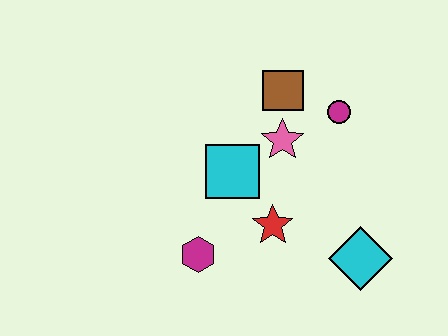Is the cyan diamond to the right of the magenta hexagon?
Yes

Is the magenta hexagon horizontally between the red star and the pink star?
No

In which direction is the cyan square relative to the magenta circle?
The cyan square is to the left of the magenta circle.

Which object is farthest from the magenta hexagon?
The magenta circle is farthest from the magenta hexagon.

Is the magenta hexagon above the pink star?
No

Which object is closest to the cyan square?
The pink star is closest to the cyan square.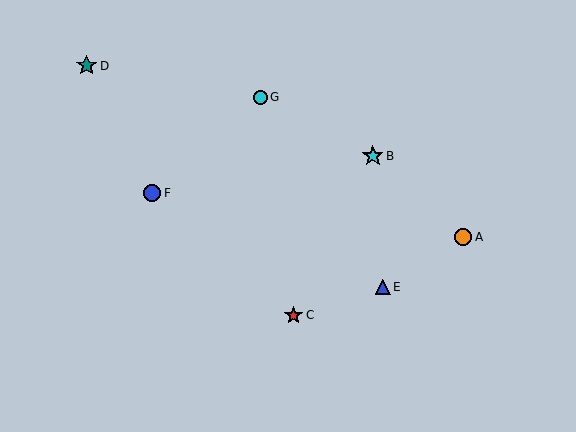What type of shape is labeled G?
Shape G is a cyan circle.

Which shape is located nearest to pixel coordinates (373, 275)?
The blue triangle (labeled E) at (383, 287) is nearest to that location.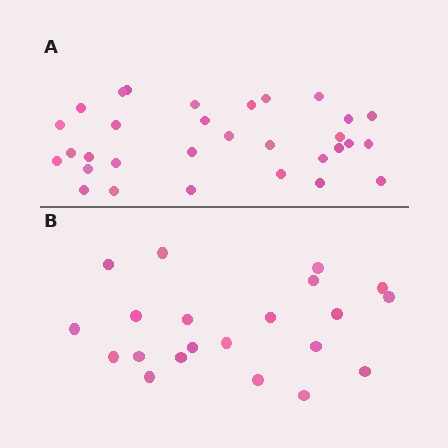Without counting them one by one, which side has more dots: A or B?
Region A (the top region) has more dots.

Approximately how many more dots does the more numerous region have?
Region A has roughly 10 or so more dots than region B.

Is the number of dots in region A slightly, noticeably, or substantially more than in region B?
Region A has substantially more. The ratio is roughly 1.5 to 1.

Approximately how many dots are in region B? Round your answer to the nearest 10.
About 20 dots. (The exact count is 21, which rounds to 20.)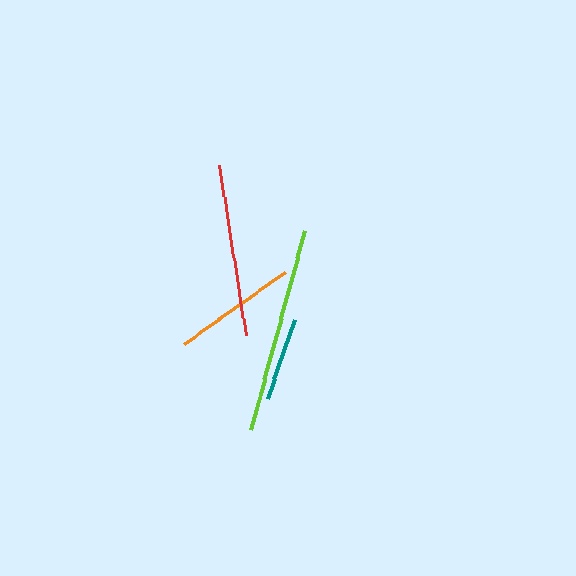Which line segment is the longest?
The lime line is the longest at approximately 206 pixels.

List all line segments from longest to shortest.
From longest to shortest: lime, red, orange, teal.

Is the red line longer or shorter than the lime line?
The lime line is longer than the red line.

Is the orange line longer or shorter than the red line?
The red line is longer than the orange line.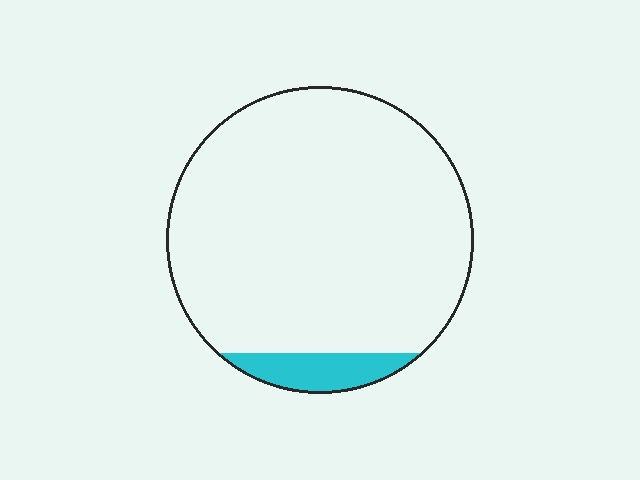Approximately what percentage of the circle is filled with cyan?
Approximately 10%.